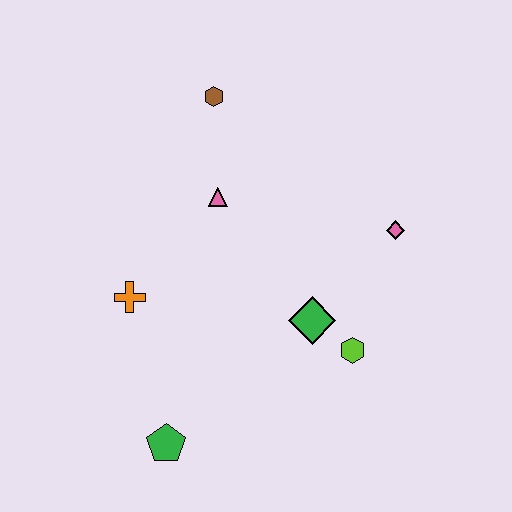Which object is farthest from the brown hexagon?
The green pentagon is farthest from the brown hexagon.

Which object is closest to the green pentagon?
The orange cross is closest to the green pentagon.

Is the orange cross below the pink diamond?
Yes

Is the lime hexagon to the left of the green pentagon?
No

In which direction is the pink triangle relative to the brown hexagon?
The pink triangle is below the brown hexagon.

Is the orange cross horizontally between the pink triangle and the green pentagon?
No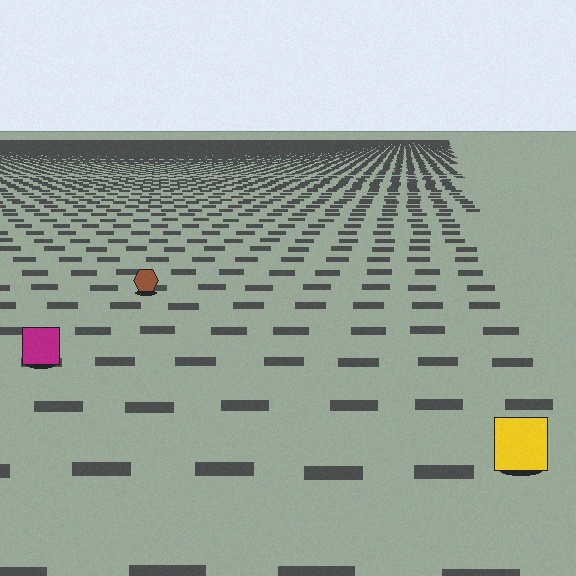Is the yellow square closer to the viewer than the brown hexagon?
Yes. The yellow square is closer — you can tell from the texture gradient: the ground texture is coarser near it.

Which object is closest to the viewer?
The yellow square is closest. The texture marks near it are larger and more spread out.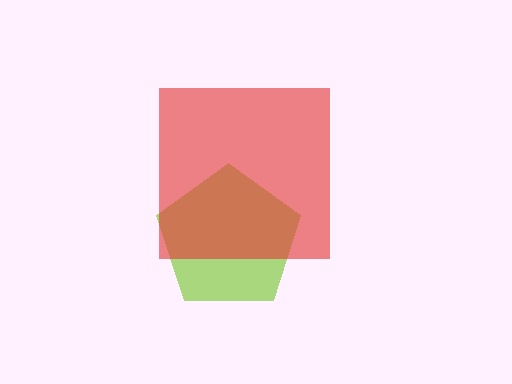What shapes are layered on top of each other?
The layered shapes are: a lime pentagon, a red square.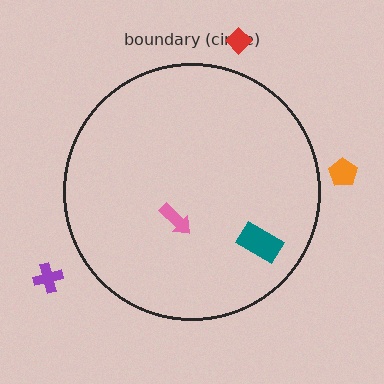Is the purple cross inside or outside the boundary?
Outside.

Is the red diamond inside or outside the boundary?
Outside.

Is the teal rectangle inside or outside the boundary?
Inside.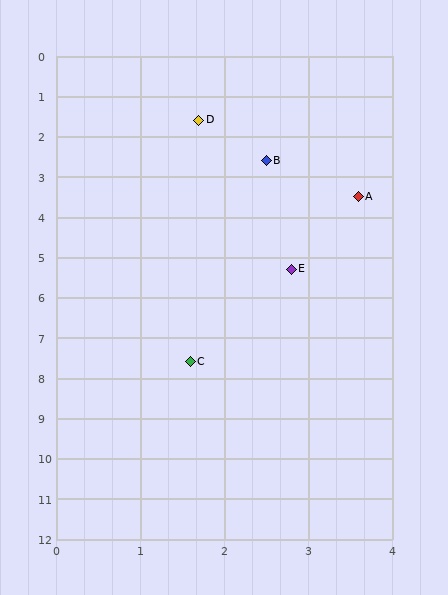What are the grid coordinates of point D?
Point D is at approximately (1.7, 1.6).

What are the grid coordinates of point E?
Point E is at approximately (2.8, 5.3).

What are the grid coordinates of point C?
Point C is at approximately (1.6, 7.6).